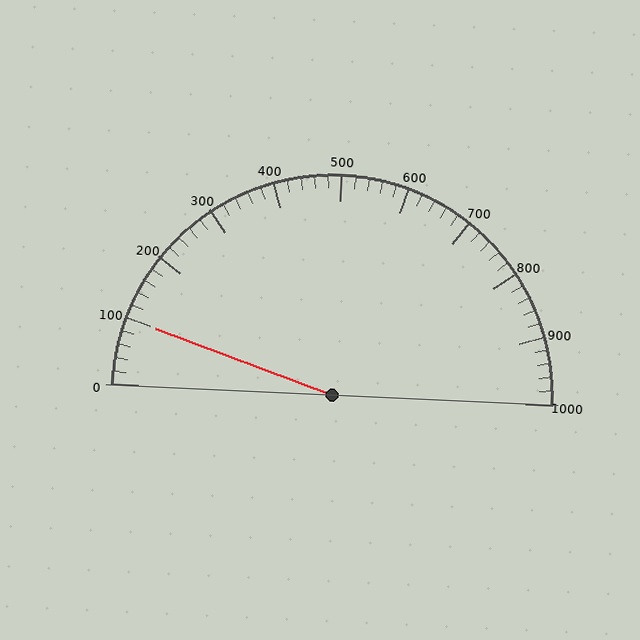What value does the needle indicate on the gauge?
The needle indicates approximately 100.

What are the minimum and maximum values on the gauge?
The gauge ranges from 0 to 1000.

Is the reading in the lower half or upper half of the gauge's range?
The reading is in the lower half of the range (0 to 1000).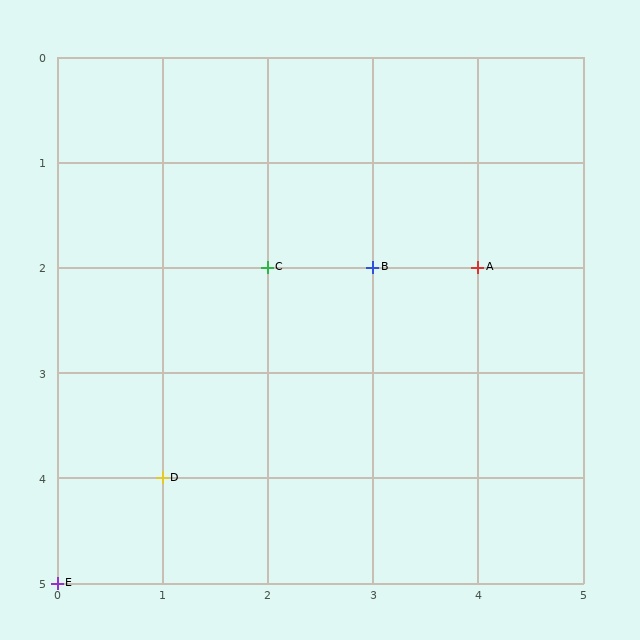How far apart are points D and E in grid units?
Points D and E are 1 column and 1 row apart (about 1.4 grid units diagonally).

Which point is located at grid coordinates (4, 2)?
Point A is at (4, 2).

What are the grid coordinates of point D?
Point D is at grid coordinates (1, 4).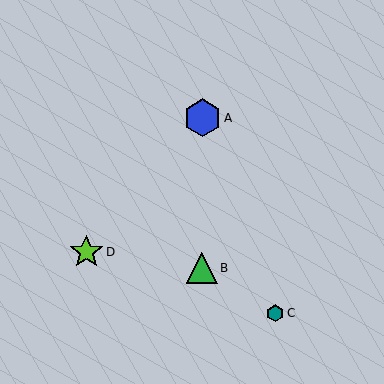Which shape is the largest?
The blue hexagon (labeled A) is the largest.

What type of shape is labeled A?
Shape A is a blue hexagon.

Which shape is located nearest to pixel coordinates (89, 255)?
The lime star (labeled D) at (86, 252) is nearest to that location.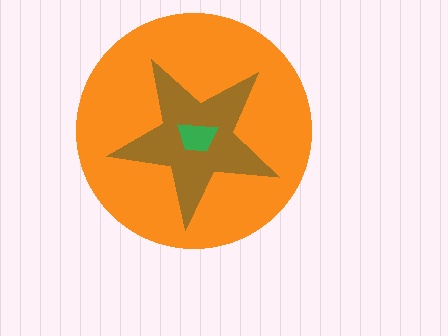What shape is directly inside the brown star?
The green trapezoid.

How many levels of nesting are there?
3.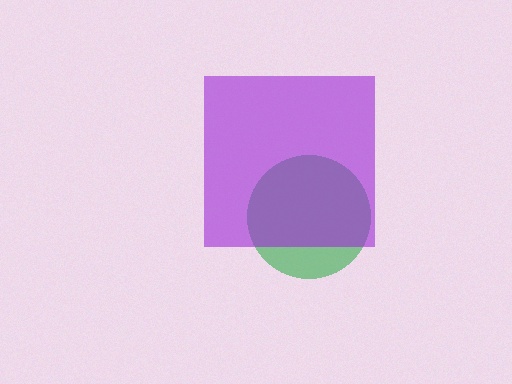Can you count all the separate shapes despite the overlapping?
Yes, there are 2 separate shapes.